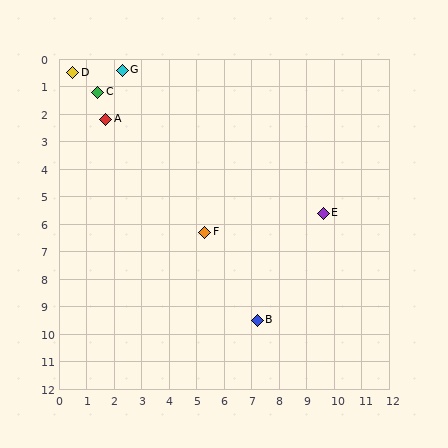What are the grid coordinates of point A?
Point A is at approximately (1.7, 2.2).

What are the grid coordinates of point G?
Point G is at approximately (2.3, 0.4).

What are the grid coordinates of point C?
Point C is at approximately (1.4, 1.2).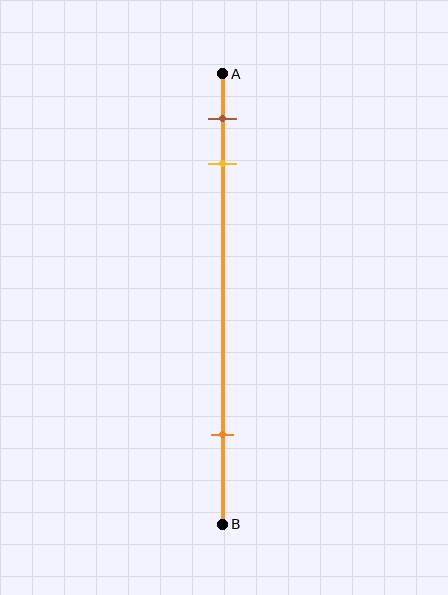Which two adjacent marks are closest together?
The brown and yellow marks are the closest adjacent pair.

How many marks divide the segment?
There are 3 marks dividing the segment.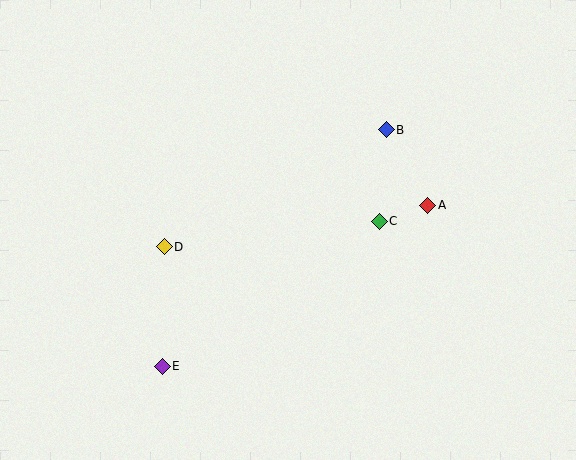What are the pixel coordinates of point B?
Point B is at (386, 130).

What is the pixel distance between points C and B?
The distance between C and B is 92 pixels.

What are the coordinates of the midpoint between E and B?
The midpoint between E and B is at (274, 248).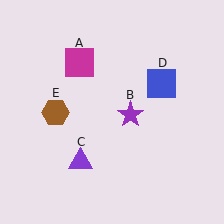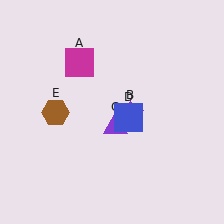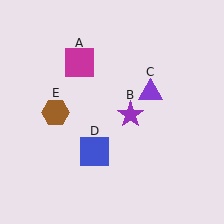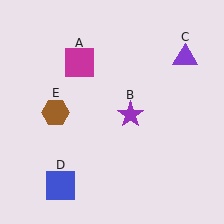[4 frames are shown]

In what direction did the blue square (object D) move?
The blue square (object D) moved down and to the left.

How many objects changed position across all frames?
2 objects changed position: purple triangle (object C), blue square (object D).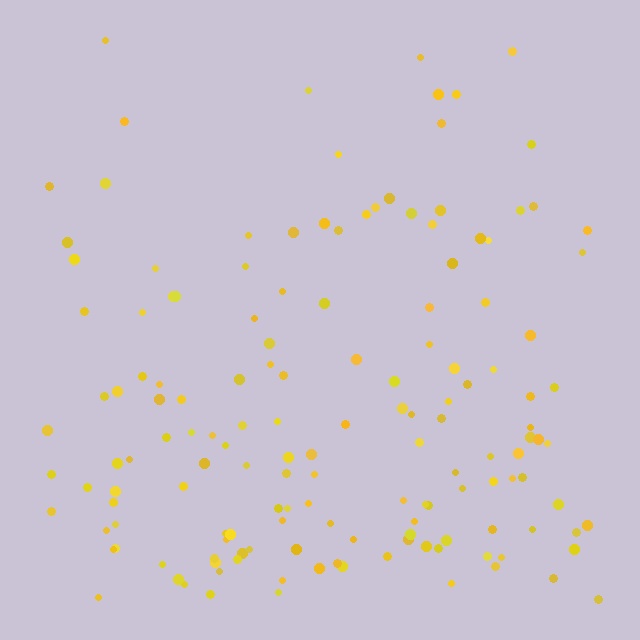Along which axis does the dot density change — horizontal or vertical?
Vertical.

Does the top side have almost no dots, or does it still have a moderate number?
Still a moderate number, just noticeably fewer than the bottom.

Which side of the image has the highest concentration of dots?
The bottom.